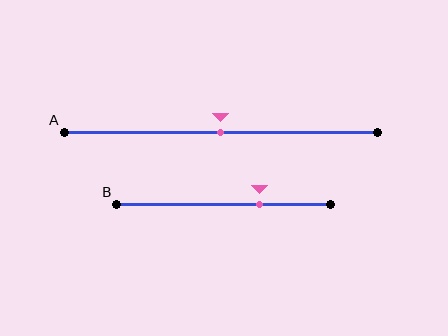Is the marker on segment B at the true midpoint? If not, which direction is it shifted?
No, the marker on segment B is shifted to the right by about 17% of the segment length.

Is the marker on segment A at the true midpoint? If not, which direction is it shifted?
Yes, the marker on segment A is at the true midpoint.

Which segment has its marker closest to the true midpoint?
Segment A has its marker closest to the true midpoint.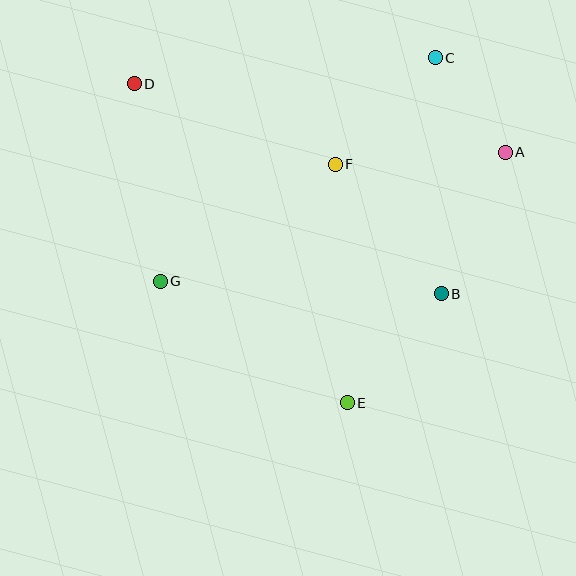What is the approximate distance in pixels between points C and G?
The distance between C and G is approximately 354 pixels.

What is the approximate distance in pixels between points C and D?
The distance between C and D is approximately 302 pixels.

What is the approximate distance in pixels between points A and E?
The distance between A and E is approximately 296 pixels.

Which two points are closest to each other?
Points A and C are closest to each other.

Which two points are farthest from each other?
Points D and E are farthest from each other.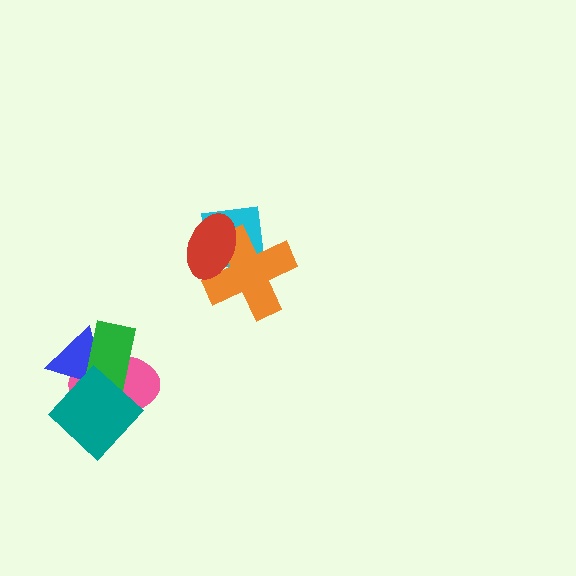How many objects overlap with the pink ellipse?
3 objects overlap with the pink ellipse.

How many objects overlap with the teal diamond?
3 objects overlap with the teal diamond.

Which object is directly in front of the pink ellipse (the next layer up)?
The blue triangle is directly in front of the pink ellipse.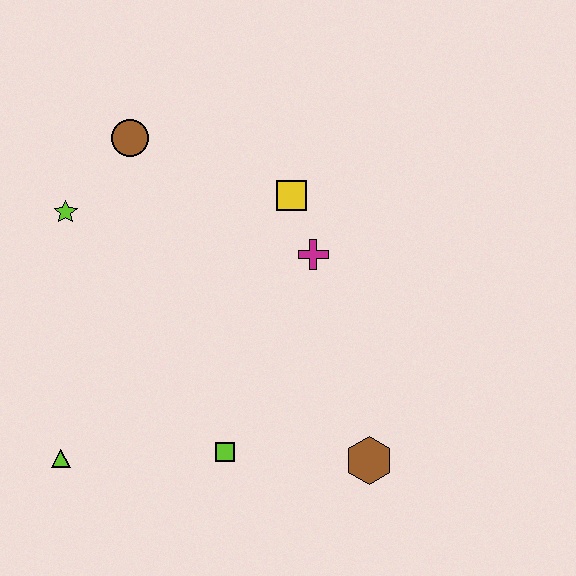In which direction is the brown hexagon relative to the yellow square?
The brown hexagon is below the yellow square.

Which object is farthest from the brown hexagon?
The brown circle is farthest from the brown hexagon.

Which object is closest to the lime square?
The brown hexagon is closest to the lime square.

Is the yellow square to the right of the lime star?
Yes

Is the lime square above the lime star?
No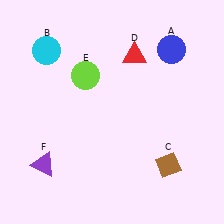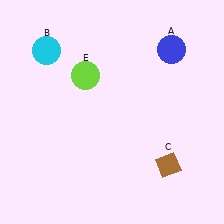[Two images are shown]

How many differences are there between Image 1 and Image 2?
There are 2 differences between the two images.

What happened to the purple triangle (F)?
The purple triangle (F) was removed in Image 2. It was in the bottom-left area of Image 1.